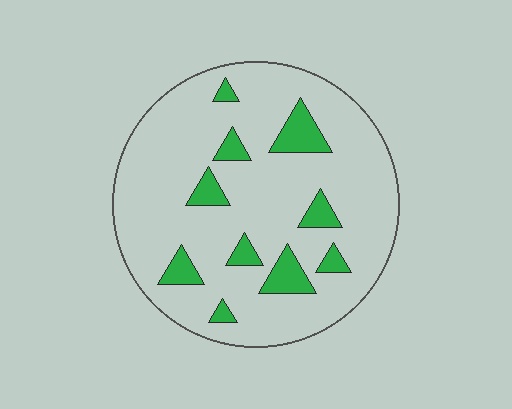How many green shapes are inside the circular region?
10.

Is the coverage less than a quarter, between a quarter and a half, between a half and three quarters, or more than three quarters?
Less than a quarter.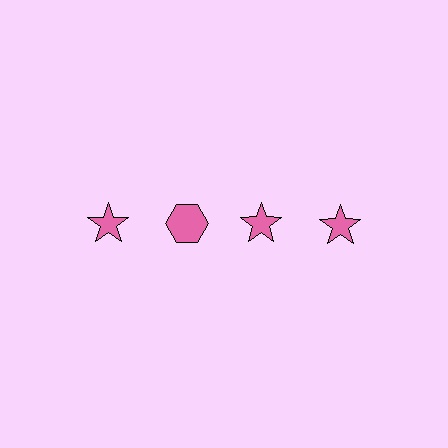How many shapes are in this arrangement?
There are 4 shapes arranged in a grid pattern.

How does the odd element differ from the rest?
It has a different shape: hexagon instead of star.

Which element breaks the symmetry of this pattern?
The pink hexagon in the top row, second from left column breaks the symmetry. All other shapes are pink stars.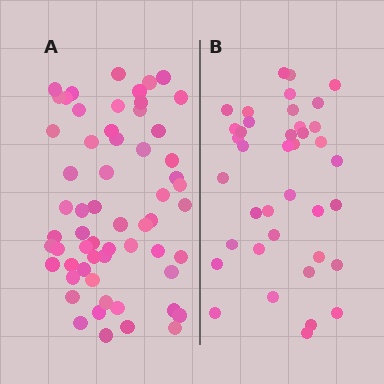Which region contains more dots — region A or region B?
Region A (the left region) has more dots.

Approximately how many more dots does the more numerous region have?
Region A has approximately 20 more dots than region B.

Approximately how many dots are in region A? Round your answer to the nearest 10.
About 60 dots.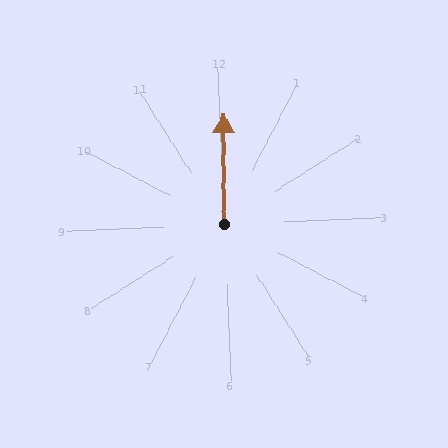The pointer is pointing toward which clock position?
Roughly 12 o'clock.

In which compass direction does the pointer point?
North.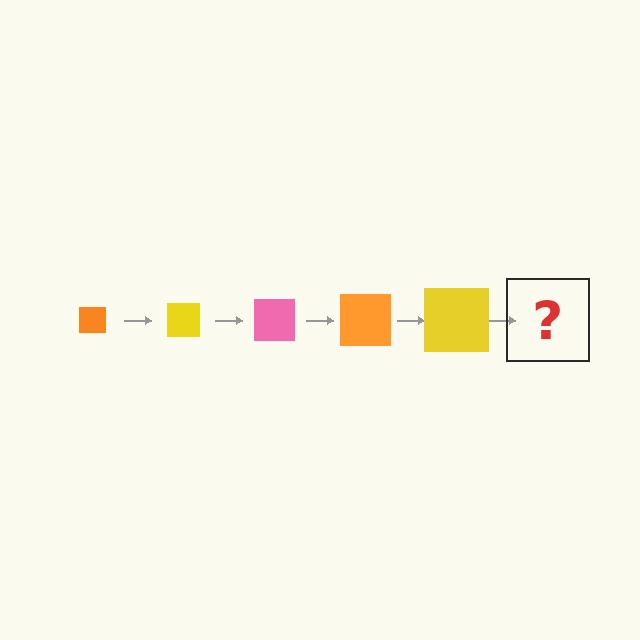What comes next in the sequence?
The next element should be a pink square, larger than the previous one.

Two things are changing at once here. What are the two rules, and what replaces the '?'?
The two rules are that the square grows larger each step and the color cycles through orange, yellow, and pink. The '?' should be a pink square, larger than the previous one.